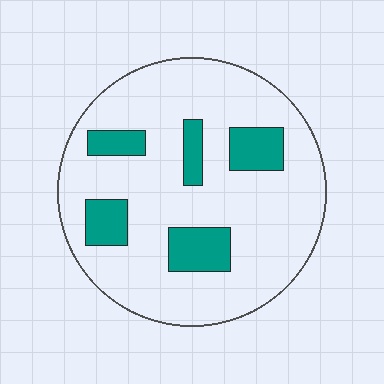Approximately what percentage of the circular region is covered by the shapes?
Approximately 20%.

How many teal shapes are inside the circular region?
5.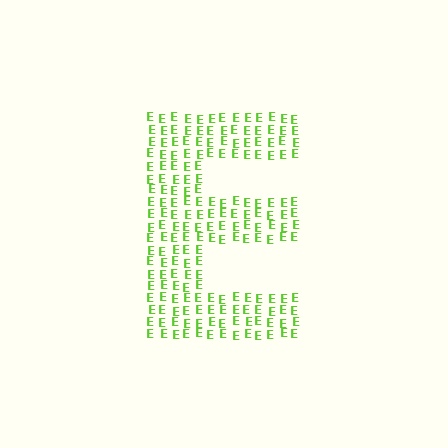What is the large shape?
The large shape is the letter E.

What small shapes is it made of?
It is made of small letter E's.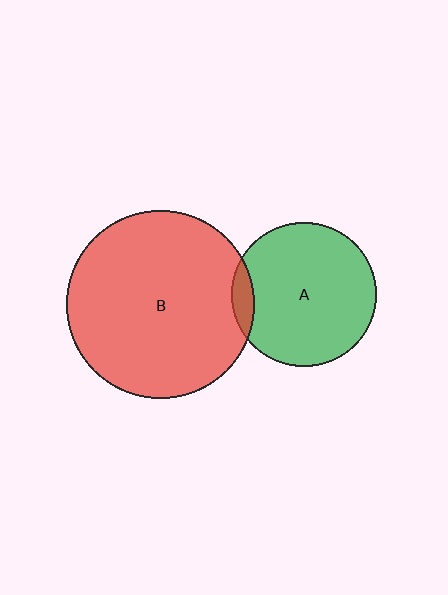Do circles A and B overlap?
Yes.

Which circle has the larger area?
Circle B (red).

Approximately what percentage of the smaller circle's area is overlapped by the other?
Approximately 10%.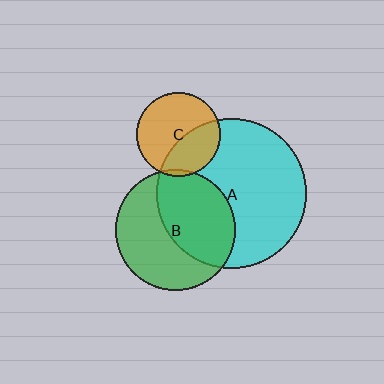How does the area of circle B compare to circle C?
Approximately 2.1 times.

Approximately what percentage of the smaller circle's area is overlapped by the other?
Approximately 50%.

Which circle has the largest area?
Circle A (cyan).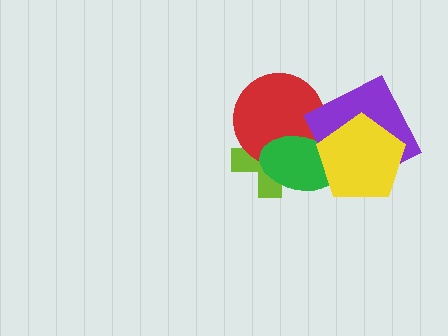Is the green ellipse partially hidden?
Yes, it is partially covered by another shape.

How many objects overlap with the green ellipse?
4 objects overlap with the green ellipse.